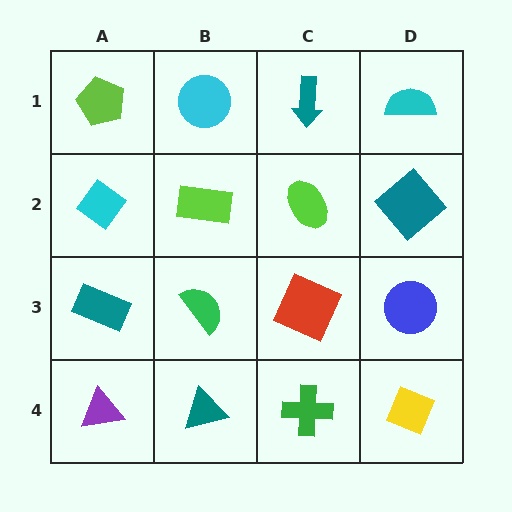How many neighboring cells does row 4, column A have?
2.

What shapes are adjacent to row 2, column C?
A teal arrow (row 1, column C), a red square (row 3, column C), a lime rectangle (row 2, column B), a teal diamond (row 2, column D).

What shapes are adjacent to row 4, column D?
A blue circle (row 3, column D), a green cross (row 4, column C).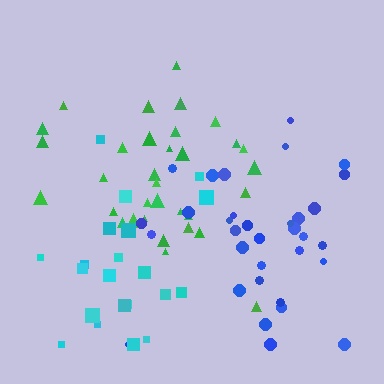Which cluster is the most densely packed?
Green.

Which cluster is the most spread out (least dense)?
Cyan.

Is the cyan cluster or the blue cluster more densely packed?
Blue.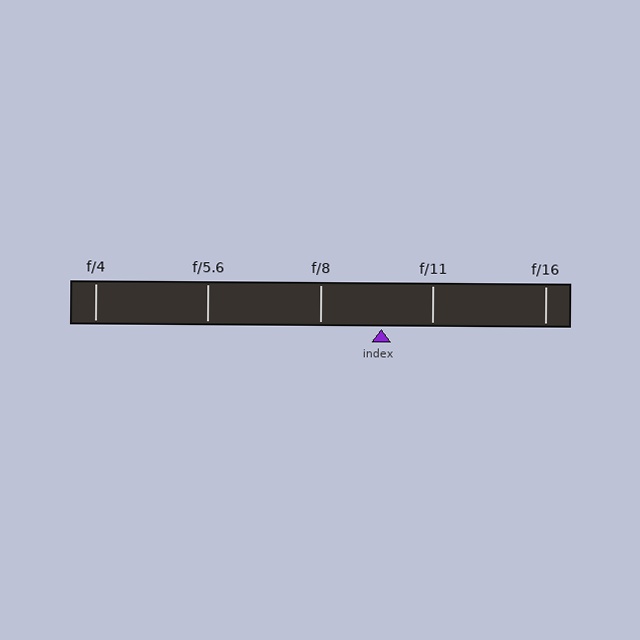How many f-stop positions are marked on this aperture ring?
There are 5 f-stop positions marked.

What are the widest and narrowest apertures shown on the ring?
The widest aperture shown is f/4 and the narrowest is f/16.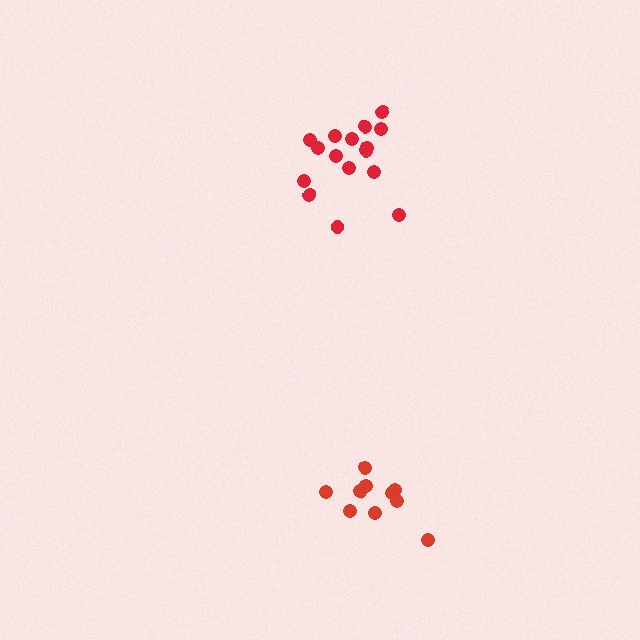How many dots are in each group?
Group 1: 16 dots, Group 2: 10 dots (26 total).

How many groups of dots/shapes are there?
There are 2 groups.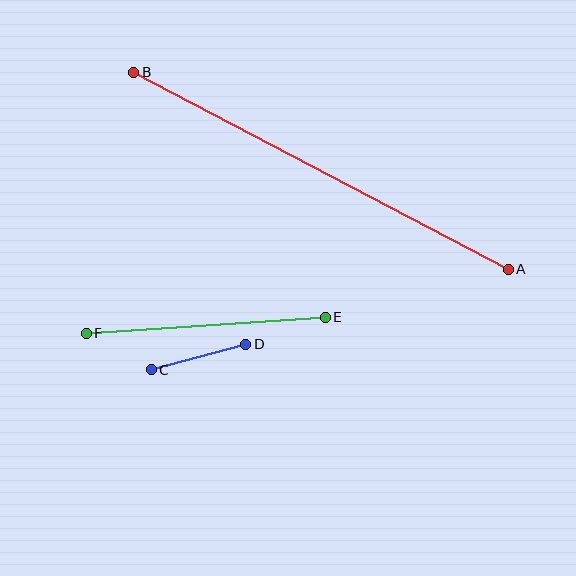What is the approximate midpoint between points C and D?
The midpoint is at approximately (198, 357) pixels.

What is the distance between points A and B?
The distance is approximately 423 pixels.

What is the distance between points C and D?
The distance is approximately 98 pixels.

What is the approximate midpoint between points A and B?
The midpoint is at approximately (321, 171) pixels.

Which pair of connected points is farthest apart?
Points A and B are farthest apart.